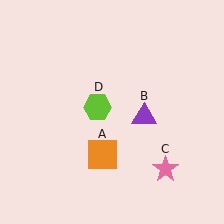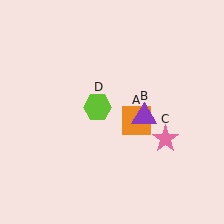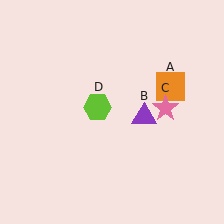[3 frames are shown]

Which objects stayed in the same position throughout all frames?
Purple triangle (object B) and lime hexagon (object D) remained stationary.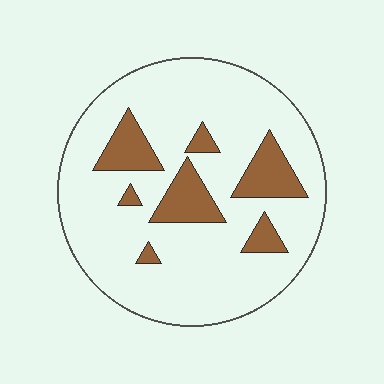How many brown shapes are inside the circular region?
7.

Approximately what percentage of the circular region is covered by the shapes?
Approximately 20%.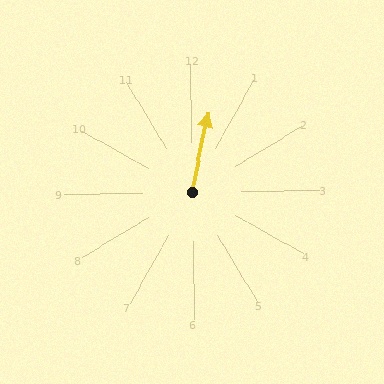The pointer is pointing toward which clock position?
Roughly 12 o'clock.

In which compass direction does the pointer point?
North.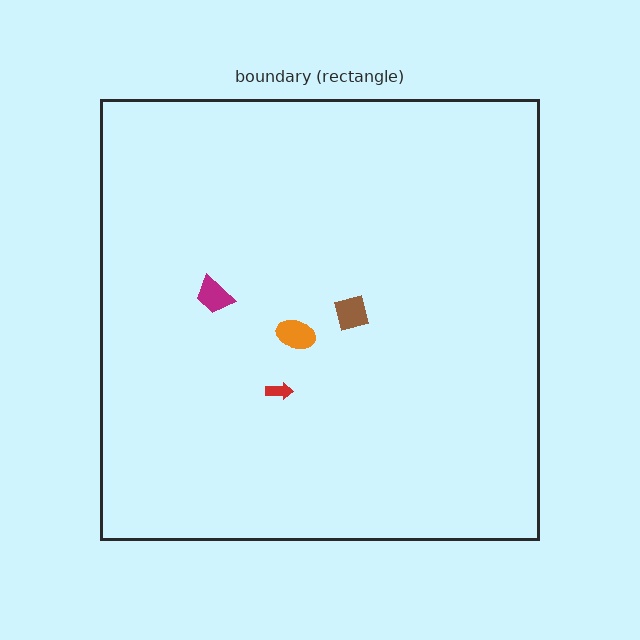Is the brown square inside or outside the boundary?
Inside.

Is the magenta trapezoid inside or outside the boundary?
Inside.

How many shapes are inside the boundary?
4 inside, 0 outside.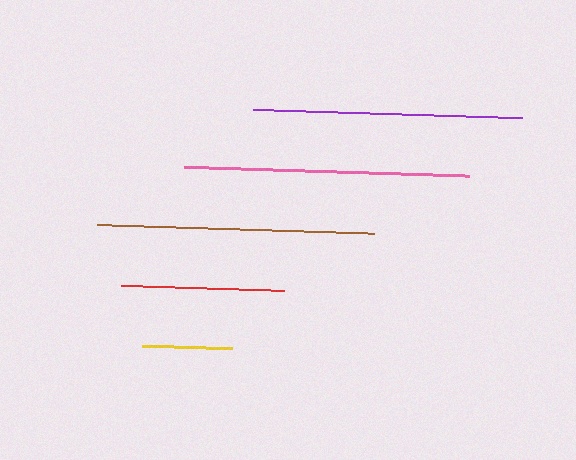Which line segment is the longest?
The pink line is the longest at approximately 285 pixels.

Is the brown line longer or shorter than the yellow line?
The brown line is longer than the yellow line.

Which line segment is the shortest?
The yellow line is the shortest at approximately 90 pixels.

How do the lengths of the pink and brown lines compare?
The pink and brown lines are approximately the same length.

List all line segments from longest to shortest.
From longest to shortest: pink, brown, purple, red, yellow.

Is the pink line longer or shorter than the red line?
The pink line is longer than the red line.